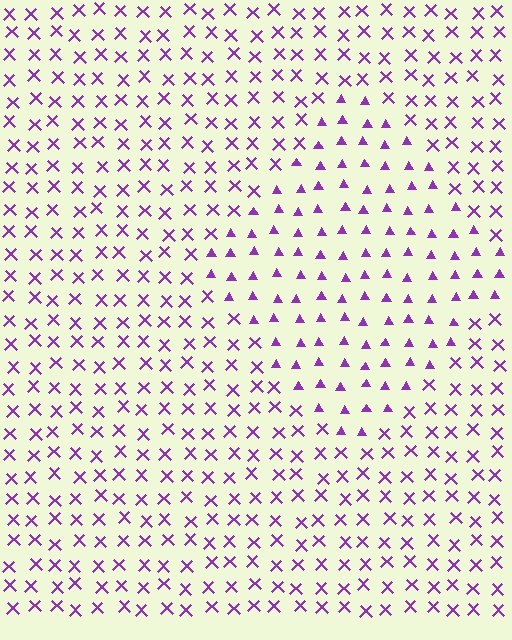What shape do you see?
I see a diamond.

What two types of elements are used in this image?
The image uses triangles inside the diamond region and X marks outside it.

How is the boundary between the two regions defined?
The boundary is defined by a change in element shape: triangles inside vs. X marks outside. All elements share the same color and spacing.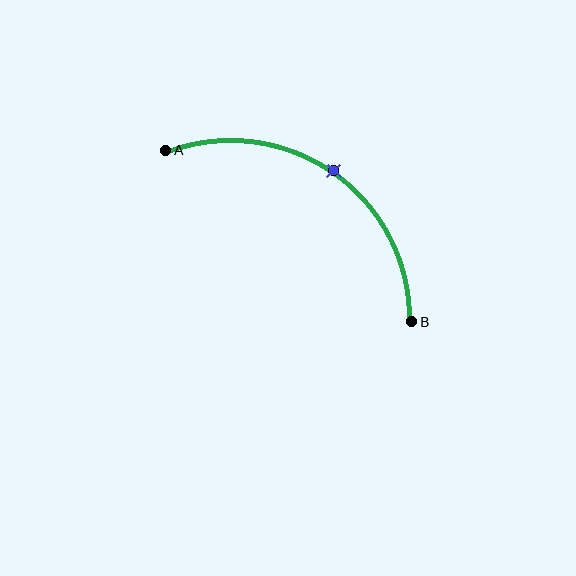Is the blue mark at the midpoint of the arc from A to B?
Yes. The blue mark lies on the arc at equal arc-length from both A and B — it is the arc midpoint.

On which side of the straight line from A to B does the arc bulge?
The arc bulges above and to the right of the straight line connecting A and B.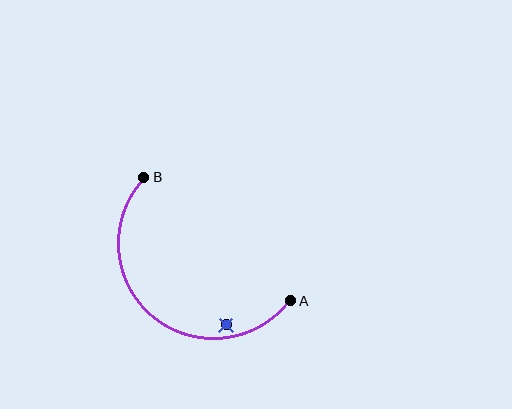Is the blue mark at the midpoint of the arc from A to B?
No — the blue mark does not lie on the arc at all. It sits slightly inside the curve.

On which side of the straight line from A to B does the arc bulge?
The arc bulges below and to the left of the straight line connecting A and B.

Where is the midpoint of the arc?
The arc midpoint is the point on the curve farthest from the straight line joining A and B. It sits below and to the left of that line.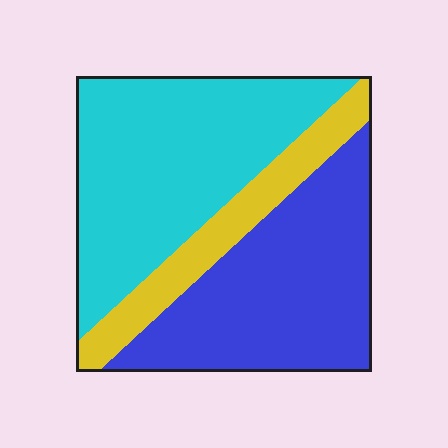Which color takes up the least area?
Yellow, at roughly 15%.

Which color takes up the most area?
Cyan, at roughly 45%.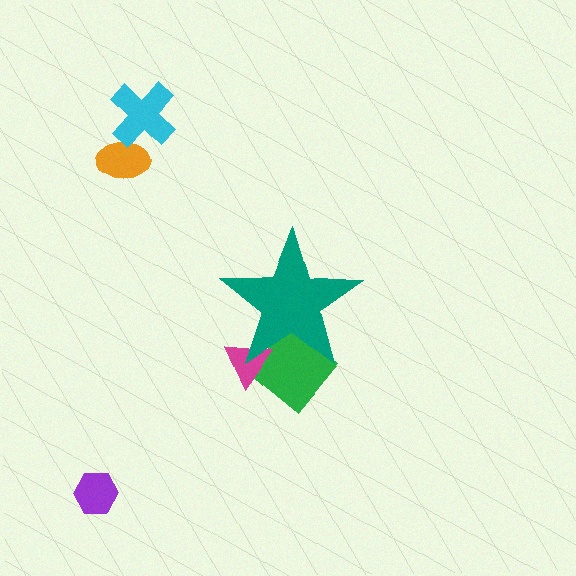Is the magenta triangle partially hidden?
Yes, the magenta triangle is partially hidden behind the teal star.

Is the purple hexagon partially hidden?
No, the purple hexagon is fully visible.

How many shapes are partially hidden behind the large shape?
2 shapes are partially hidden.